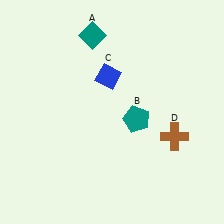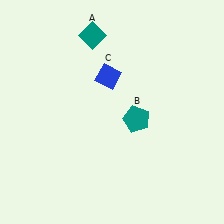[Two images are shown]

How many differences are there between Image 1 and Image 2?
There is 1 difference between the two images.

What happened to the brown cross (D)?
The brown cross (D) was removed in Image 2. It was in the bottom-right area of Image 1.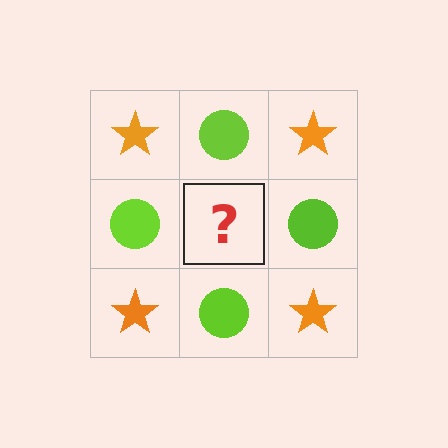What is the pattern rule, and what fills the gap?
The rule is that it alternates orange star and lime circle in a checkerboard pattern. The gap should be filled with an orange star.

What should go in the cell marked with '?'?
The missing cell should contain an orange star.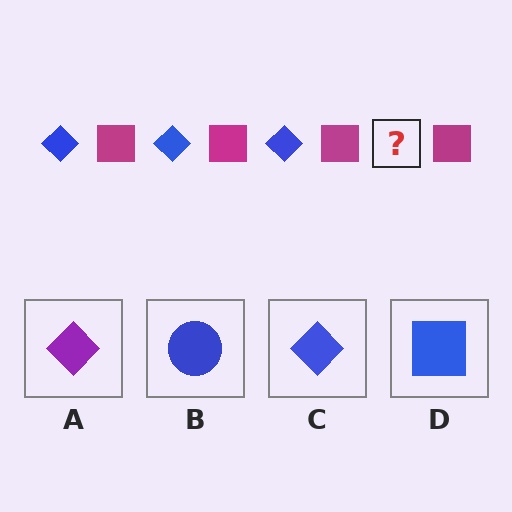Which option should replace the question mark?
Option C.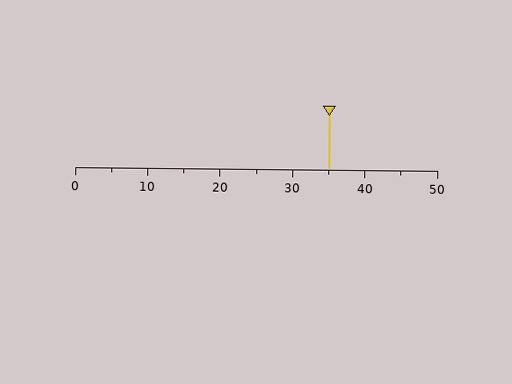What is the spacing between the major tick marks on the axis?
The major ticks are spaced 10 apart.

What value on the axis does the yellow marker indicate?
The marker indicates approximately 35.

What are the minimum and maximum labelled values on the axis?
The axis runs from 0 to 50.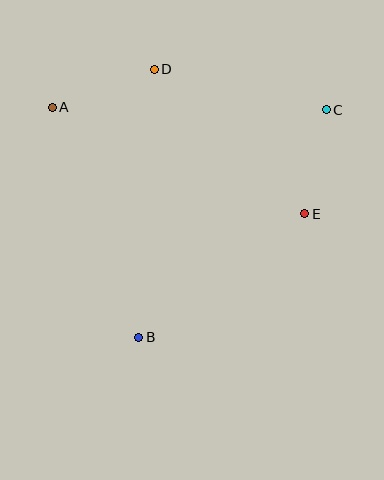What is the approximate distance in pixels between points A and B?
The distance between A and B is approximately 245 pixels.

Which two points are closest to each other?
Points C and E are closest to each other.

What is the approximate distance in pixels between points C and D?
The distance between C and D is approximately 177 pixels.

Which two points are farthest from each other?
Points B and C are farthest from each other.